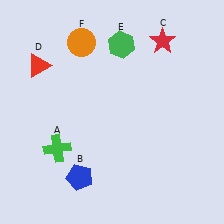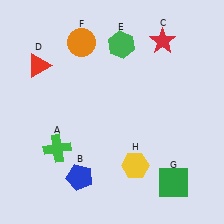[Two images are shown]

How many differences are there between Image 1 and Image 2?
There are 2 differences between the two images.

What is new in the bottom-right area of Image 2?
A green square (G) was added in the bottom-right area of Image 2.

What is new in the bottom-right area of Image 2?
A yellow hexagon (H) was added in the bottom-right area of Image 2.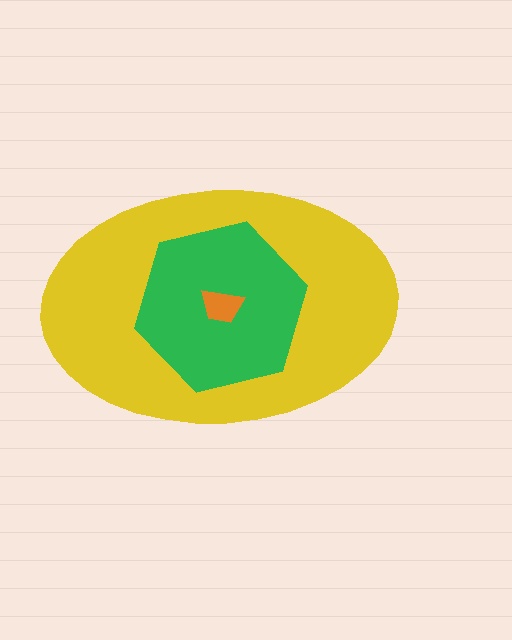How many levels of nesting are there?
3.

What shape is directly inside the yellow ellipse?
The green hexagon.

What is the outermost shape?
The yellow ellipse.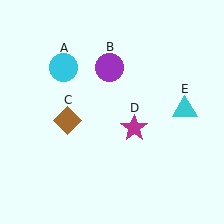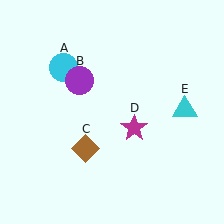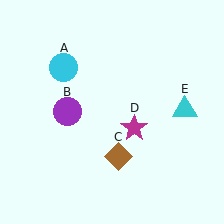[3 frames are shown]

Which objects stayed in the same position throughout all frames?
Cyan circle (object A) and magenta star (object D) and cyan triangle (object E) remained stationary.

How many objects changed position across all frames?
2 objects changed position: purple circle (object B), brown diamond (object C).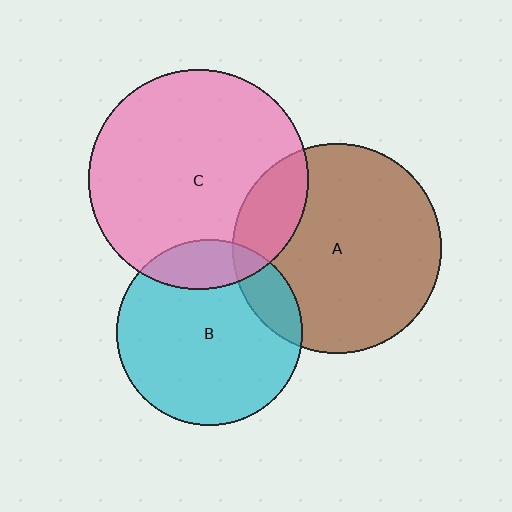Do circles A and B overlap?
Yes.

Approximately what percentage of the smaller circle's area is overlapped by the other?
Approximately 15%.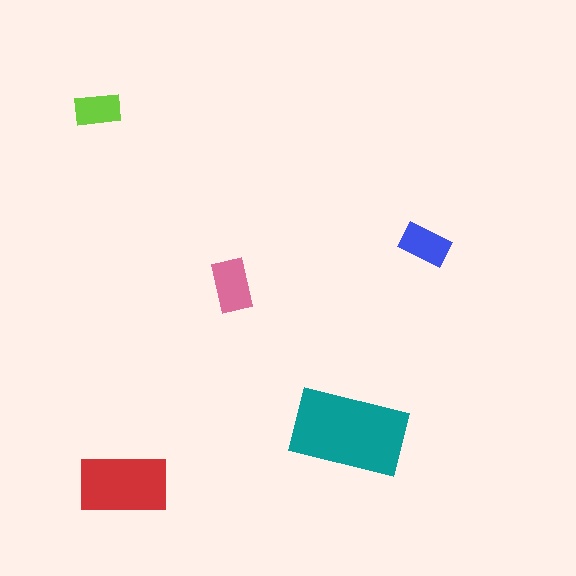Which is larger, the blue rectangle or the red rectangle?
The red one.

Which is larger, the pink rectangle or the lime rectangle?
The pink one.